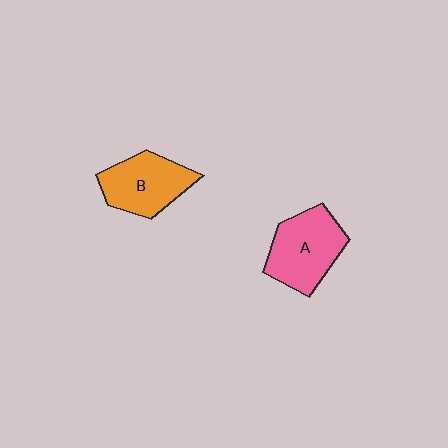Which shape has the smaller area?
Shape B (orange).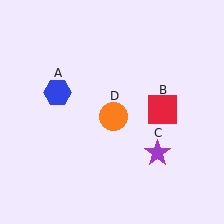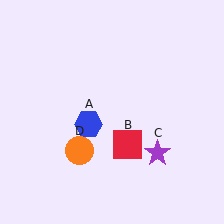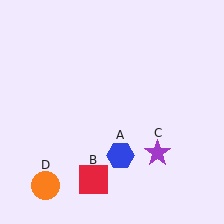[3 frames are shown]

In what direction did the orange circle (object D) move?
The orange circle (object D) moved down and to the left.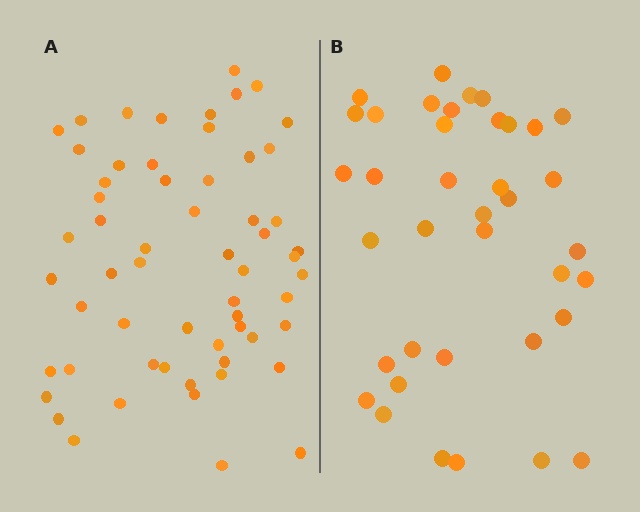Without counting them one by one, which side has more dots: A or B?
Region A (the left region) has more dots.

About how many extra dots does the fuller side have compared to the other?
Region A has approximately 20 more dots than region B.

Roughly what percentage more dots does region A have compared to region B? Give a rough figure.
About 55% more.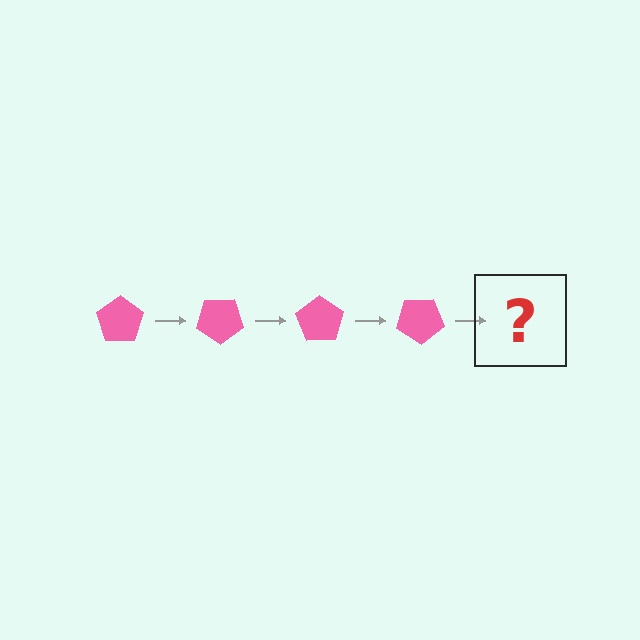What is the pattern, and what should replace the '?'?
The pattern is that the pentagon rotates 35 degrees each step. The '?' should be a pink pentagon rotated 140 degrees.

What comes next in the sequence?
The next element should be a pink pentagon rotated 140 degrees.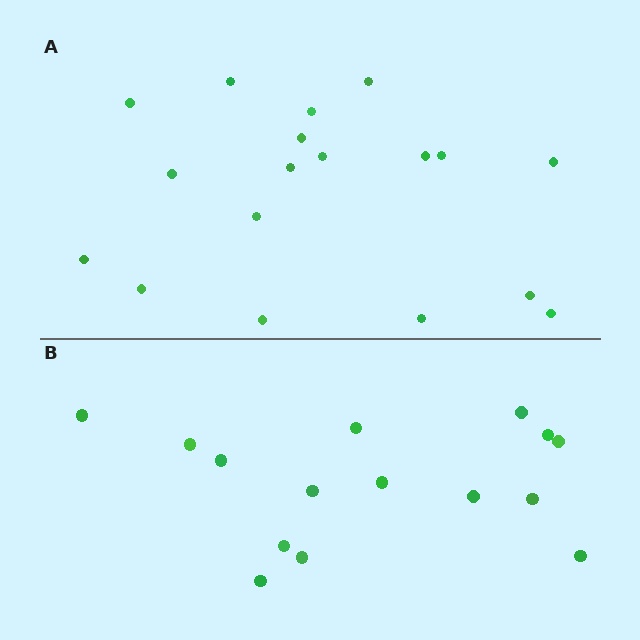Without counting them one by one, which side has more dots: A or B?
Region A (the top region) has more dots.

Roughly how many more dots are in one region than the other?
Region A has just a few more — roughly 2 or 3 more dots than region B.